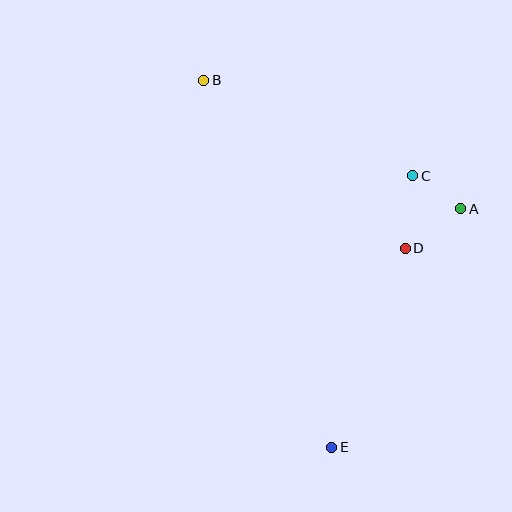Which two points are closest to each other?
Points A and C are closest to each other.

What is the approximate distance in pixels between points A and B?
The distance between A and B is approximately 287 pixels.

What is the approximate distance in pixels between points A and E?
The distance between A and E is approximately 271 pixels.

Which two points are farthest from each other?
Points B and E are farthest from each other.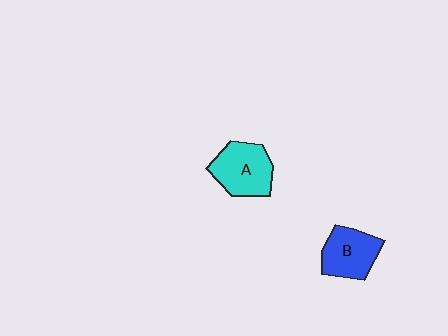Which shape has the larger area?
Shape A (cyan).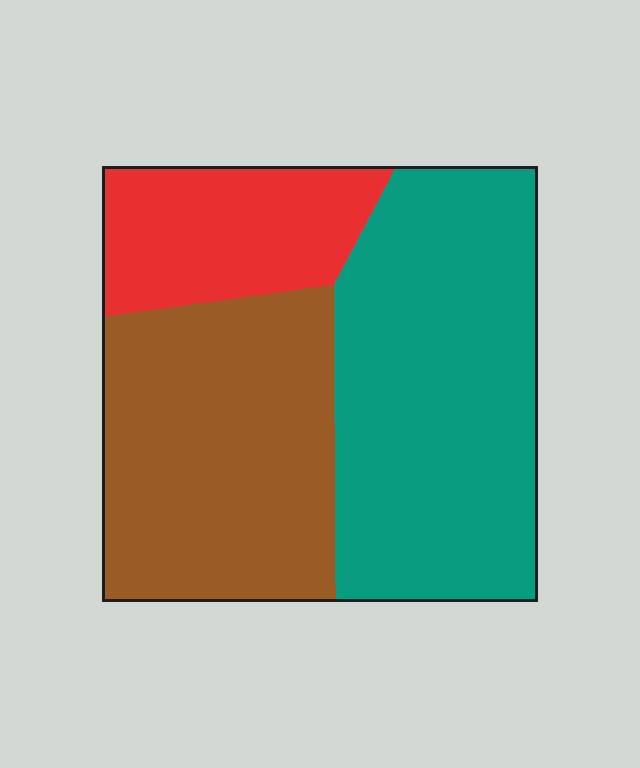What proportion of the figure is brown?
Brown takes up about three eighths (3/8) of the figure.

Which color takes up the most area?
Teal, at roughly 45%.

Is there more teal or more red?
Teal.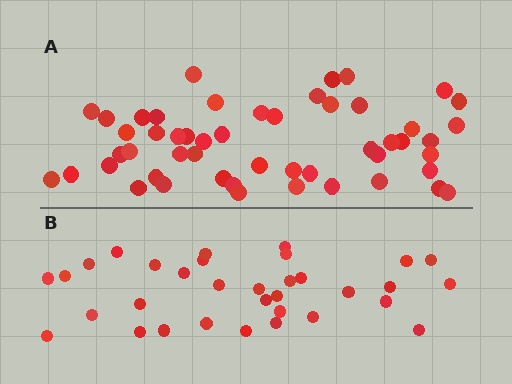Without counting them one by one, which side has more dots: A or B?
Region A (the top region) has more dots.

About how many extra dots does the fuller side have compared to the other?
Region A has approximately 20 more dots than region B.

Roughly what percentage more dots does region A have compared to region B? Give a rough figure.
About 55% more.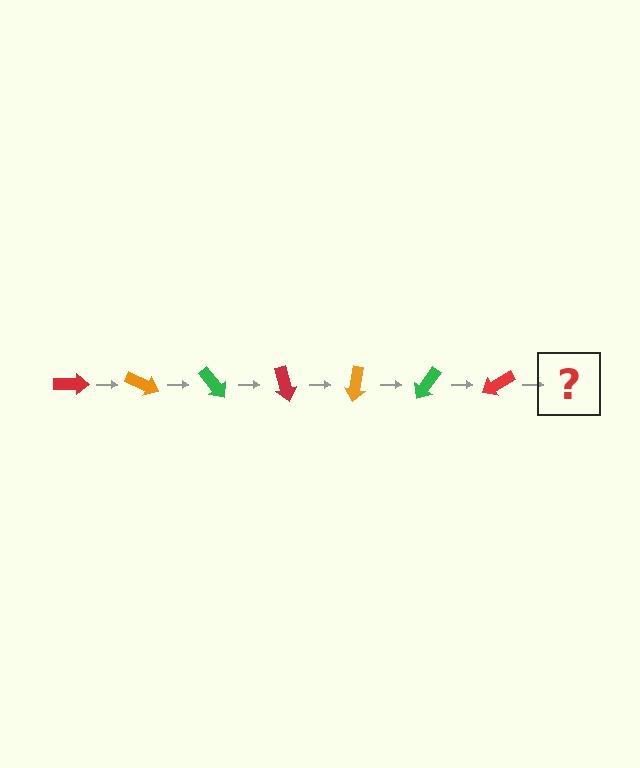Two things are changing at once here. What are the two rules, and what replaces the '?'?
The two rules are that it rotates 25 degrees each step and the color cycles through red, orange, and green. The '?' should be an orange arrow, rotated 175 degrees from the start.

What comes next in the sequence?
The next element should be an orange arrow, rotated 175 degrees from the start.